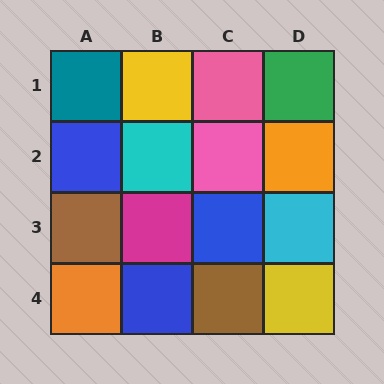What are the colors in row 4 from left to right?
Orange, blue, brown, yellow.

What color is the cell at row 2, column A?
Blue.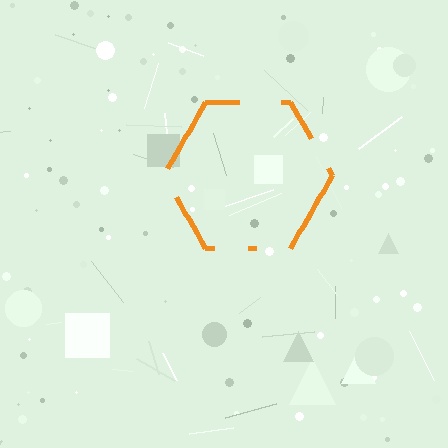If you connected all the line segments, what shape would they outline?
They would outline a hexagon.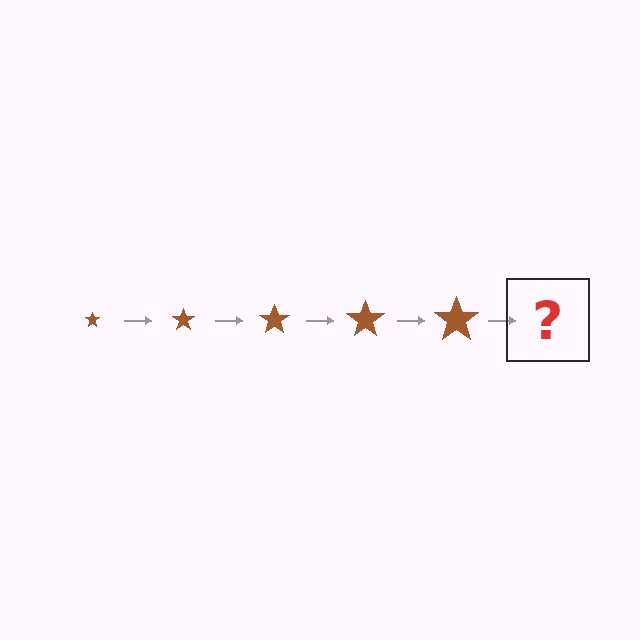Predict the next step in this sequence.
The next step is a brown star, larger than the previous one.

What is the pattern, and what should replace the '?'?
The pattern is that the star gets progressively larger each step. The '?' should be a brown star, larger than the previous one.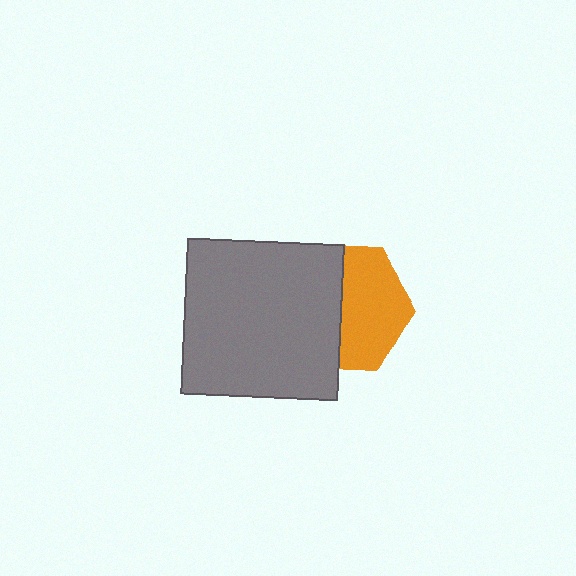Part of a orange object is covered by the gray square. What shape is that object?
It is a hexagon.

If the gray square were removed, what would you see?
You would see the complete orange hexagon.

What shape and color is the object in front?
The object in front is a gray square.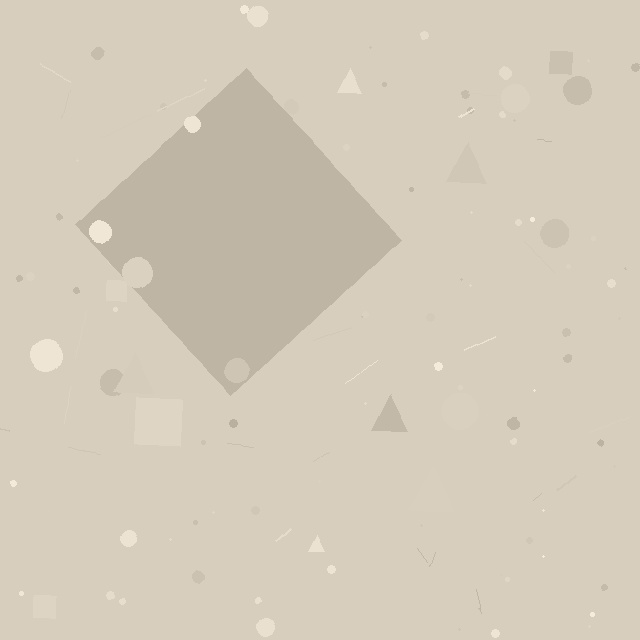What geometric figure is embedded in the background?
A diamond is embedded in the background.